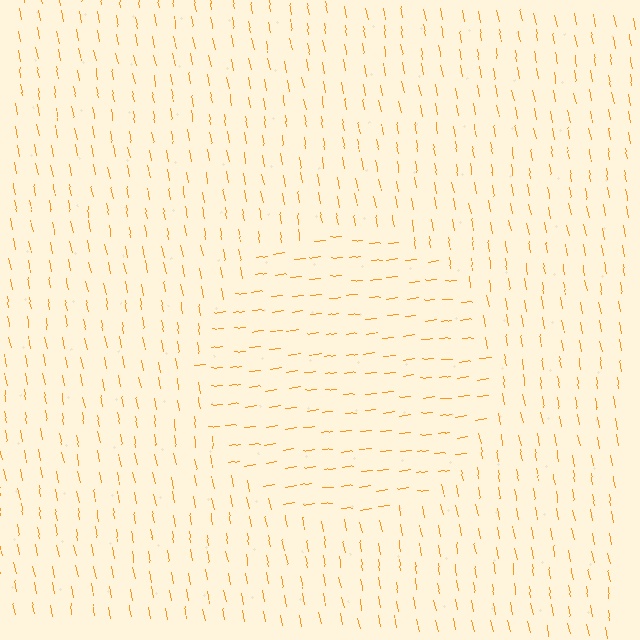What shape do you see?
I see a circle.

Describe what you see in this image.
The image is filled with small orange line segments. A circle region in the image has lines oriented differently from the surrounding lines, creating a visible texture boundary.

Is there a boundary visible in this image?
Yes, there is a texture boundary formed by a change in line orientation.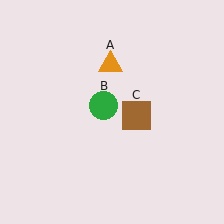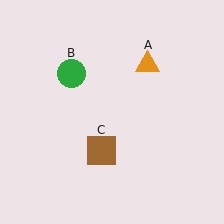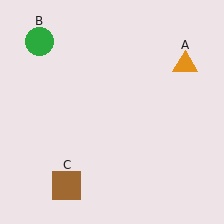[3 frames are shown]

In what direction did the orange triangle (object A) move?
The orange triangle (object A) moved right.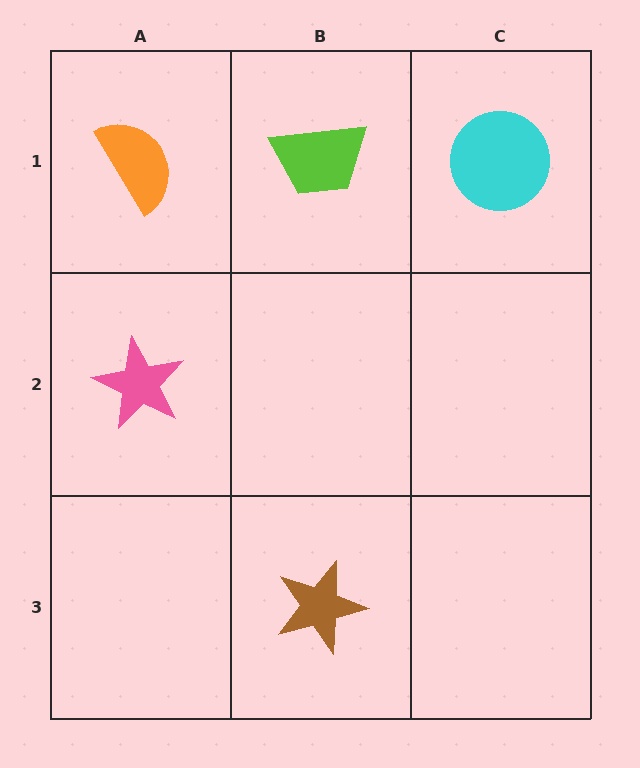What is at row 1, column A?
An orange semicircle.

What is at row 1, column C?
A cyan circle.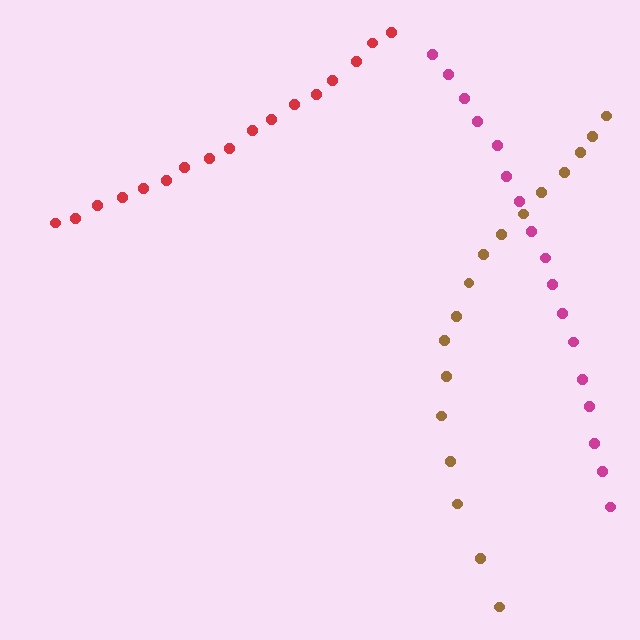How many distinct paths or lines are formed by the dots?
There are 3 distinct paths.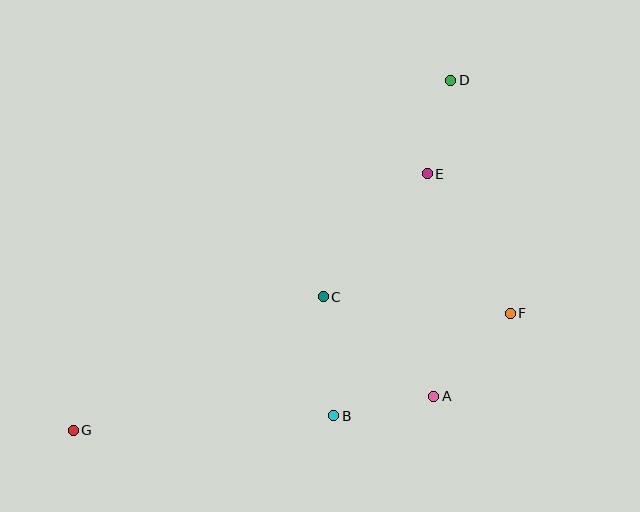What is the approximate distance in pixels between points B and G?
The distance between B and G is approximately 261 pixels.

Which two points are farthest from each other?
Points D and G are farthest from each other.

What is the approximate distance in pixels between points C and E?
The distance between C and E is approximately 161 pixels.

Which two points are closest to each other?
Points D and E are closest to each other.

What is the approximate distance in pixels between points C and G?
The distance between C and G is approximately 283 pixels.